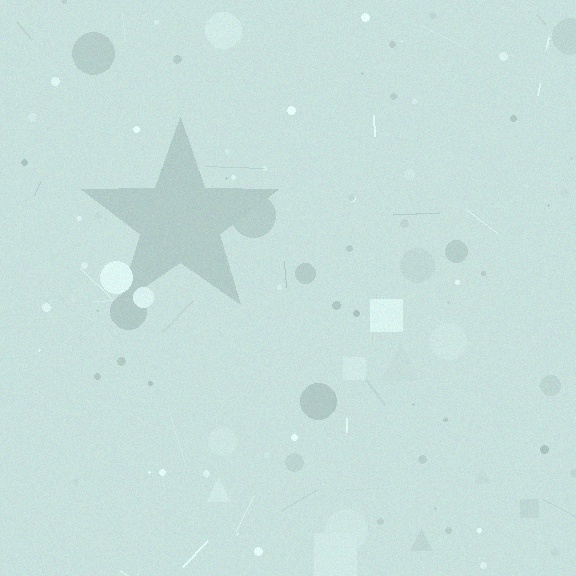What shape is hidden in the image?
A star is hidden in the image.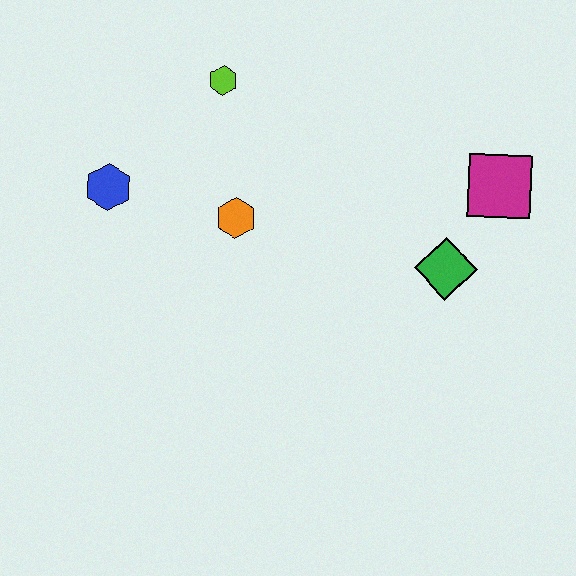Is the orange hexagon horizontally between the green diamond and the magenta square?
No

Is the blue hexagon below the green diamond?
No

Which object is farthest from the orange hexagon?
The magenta square is farthest from the orange hexagon.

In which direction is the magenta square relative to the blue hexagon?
The magenta square is to the right of the blue hexagon.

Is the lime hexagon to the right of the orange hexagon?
No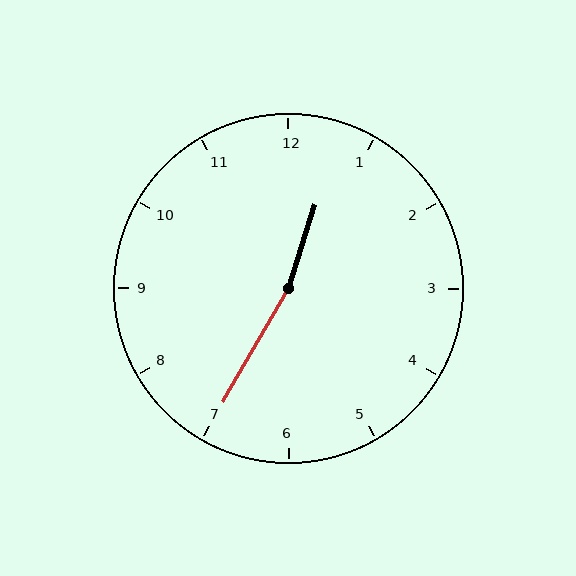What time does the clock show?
12:35.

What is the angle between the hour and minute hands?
Approximately 168 degrees.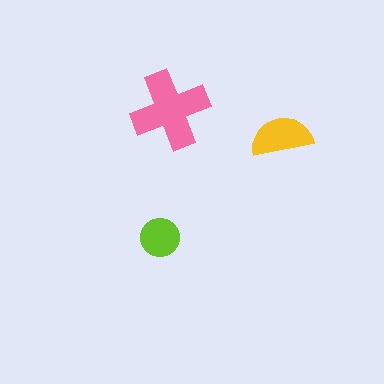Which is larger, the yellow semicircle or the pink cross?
The pink cross.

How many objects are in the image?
There are 3 objects in the image.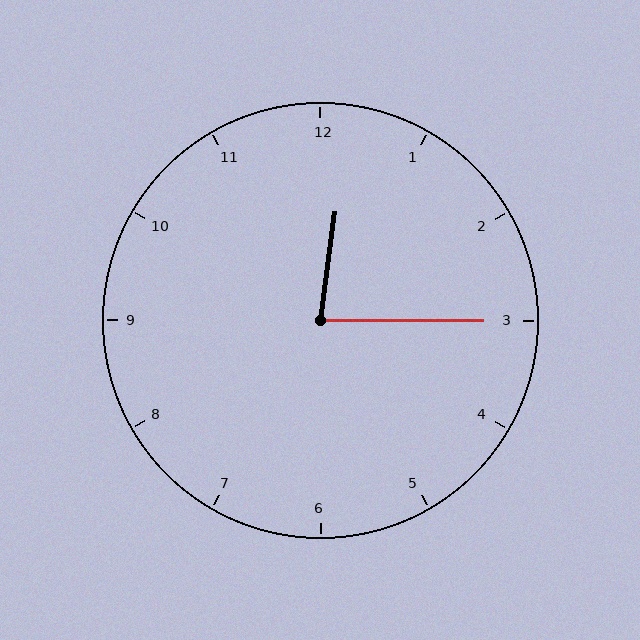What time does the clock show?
12:15.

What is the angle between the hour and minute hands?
Approximately 82 degrees.